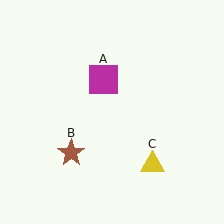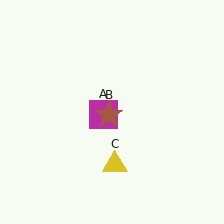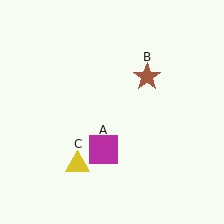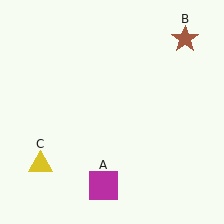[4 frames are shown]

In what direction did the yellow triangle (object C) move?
The yellow triangle (object C) moved left.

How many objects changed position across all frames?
3 objects changed position: magenta square (object A), brown star (object B), yellow triangle (object C).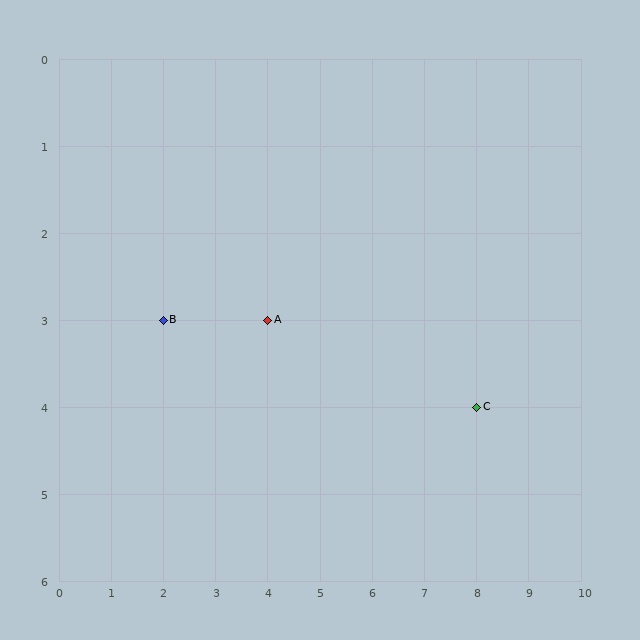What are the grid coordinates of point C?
Point C is at grid coordinates (8, 4).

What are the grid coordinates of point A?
Point A is at grid coordinates (4, 3).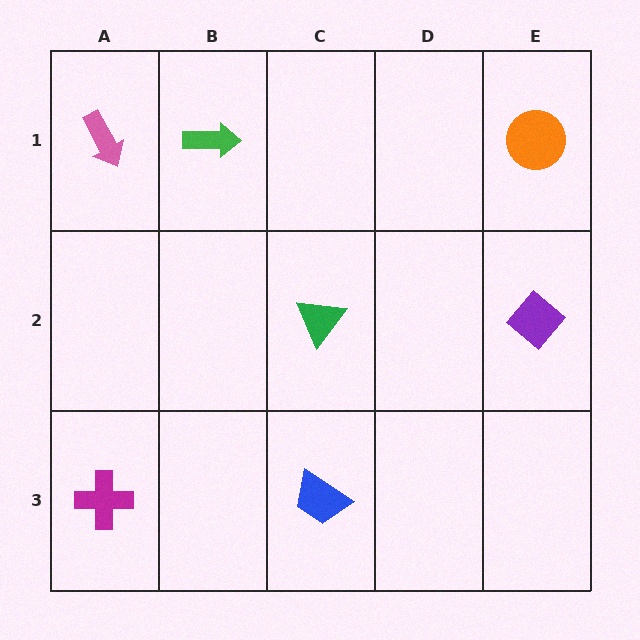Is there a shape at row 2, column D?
No, that cell is empty.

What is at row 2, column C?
A green triangle.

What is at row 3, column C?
A blue trapezoid.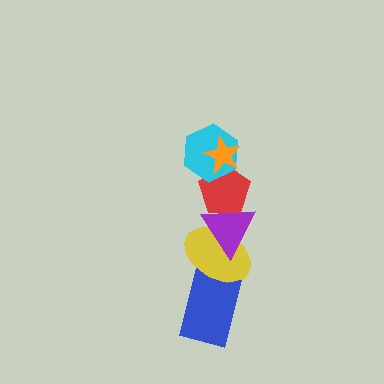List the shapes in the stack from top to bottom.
From top to bottom: the orange star, the cyan hexagon, the red pentagon, the purple triangle, the yellow ellipse, the blue rectangle.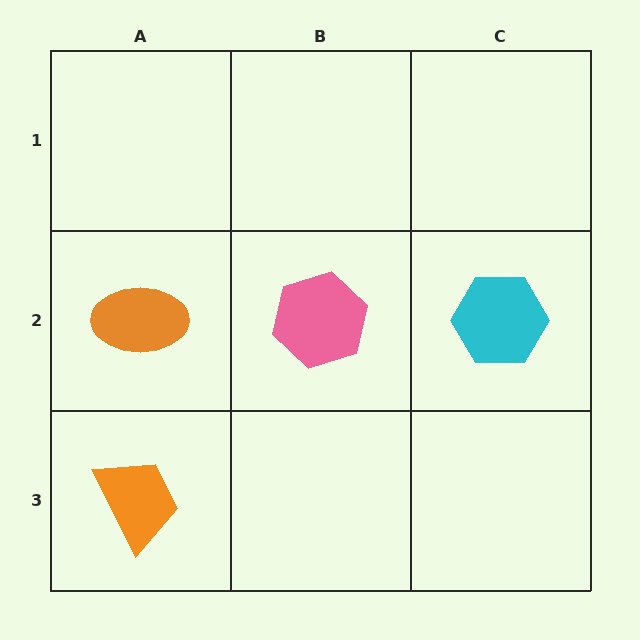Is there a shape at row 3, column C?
No, that cell is empty.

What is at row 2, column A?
An orange ellipse.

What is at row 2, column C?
A cyan hexagon.